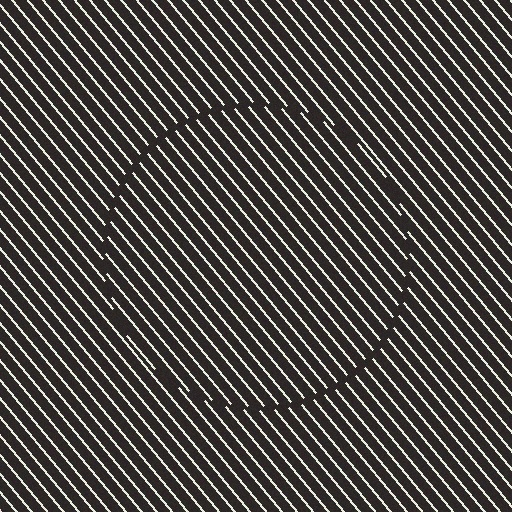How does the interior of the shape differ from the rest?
The interior of the shape contains the same grating, shifted by half a period — the contour is defined by the phase discontinuity where line-ends from the inner and outer gratings abut.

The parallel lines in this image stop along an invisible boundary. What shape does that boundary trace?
An illusory circle. The interior of the shape contains the same grating, shifted by half a period — the contour is defined by the phase discontinuity where line-ends from the inner and outer gratings abut.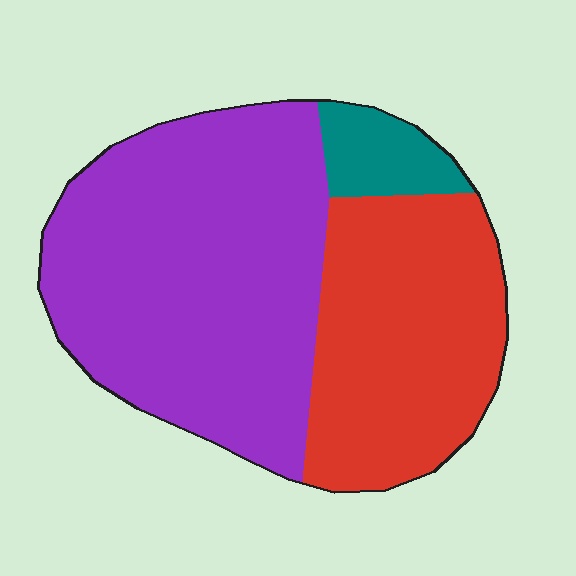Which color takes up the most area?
Purple, at roughly 55%.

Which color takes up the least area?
Teal, at roughly 5%.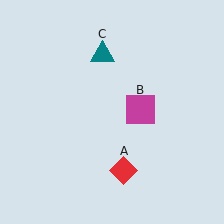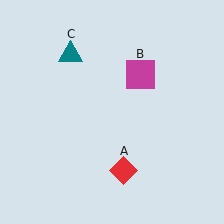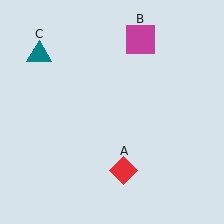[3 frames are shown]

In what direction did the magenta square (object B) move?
The magenta square (object B) moved up.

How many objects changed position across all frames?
2 objects changed position: magenta square (object B), teal triangle (object C).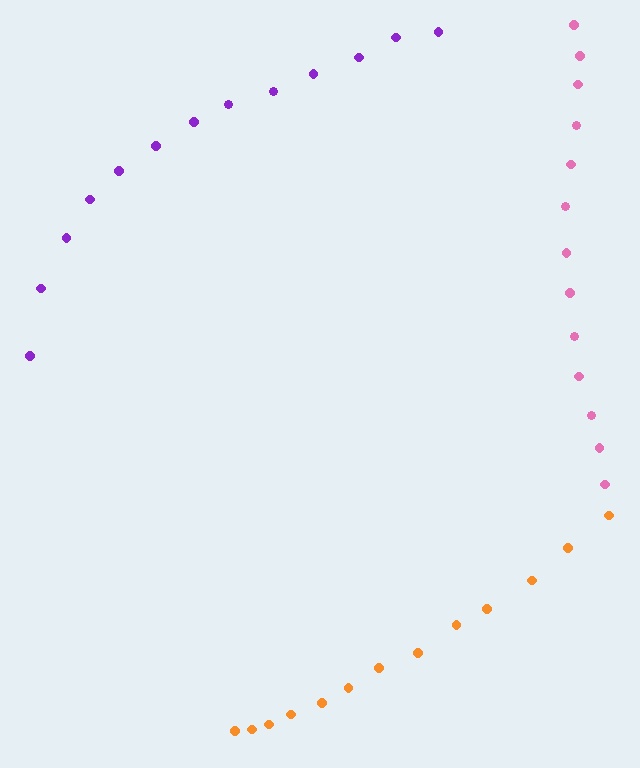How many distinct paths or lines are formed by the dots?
There are 3 distinct paths.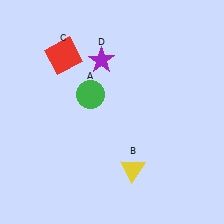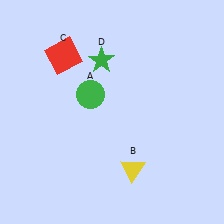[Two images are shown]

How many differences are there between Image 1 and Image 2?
There is 1 difference between the two images.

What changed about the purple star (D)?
In Image 1, D is purple. In Image 2, it changed to green.